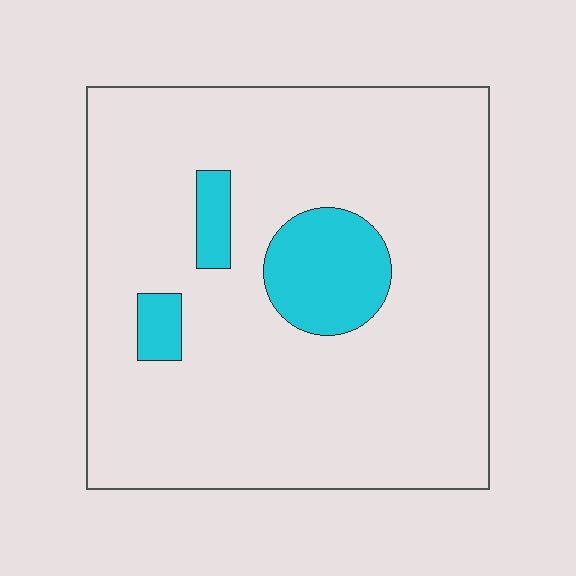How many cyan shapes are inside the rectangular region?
3.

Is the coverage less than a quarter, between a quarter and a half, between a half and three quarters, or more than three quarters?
Less than a quarter.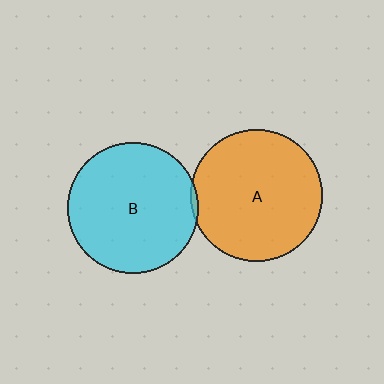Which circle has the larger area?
Circle A (orange).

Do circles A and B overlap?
Yes.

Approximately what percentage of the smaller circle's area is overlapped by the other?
Approximately 5%.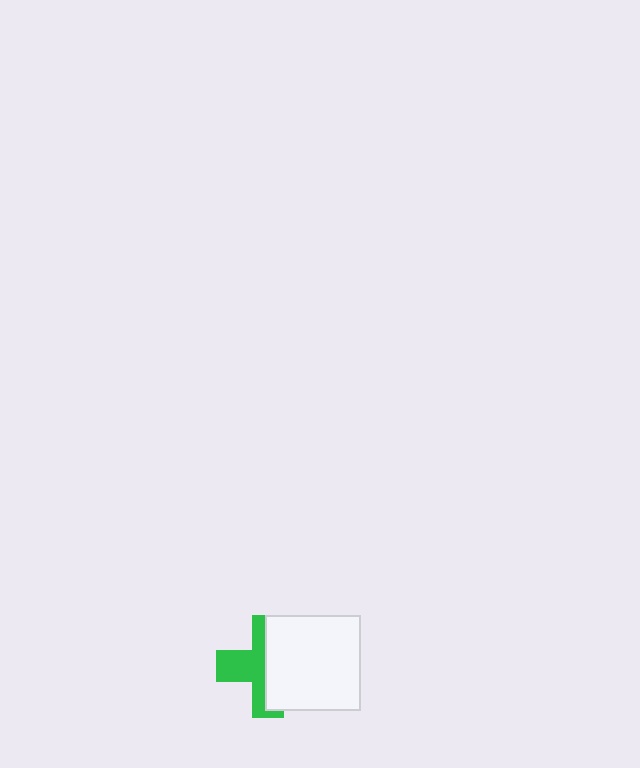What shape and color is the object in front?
The object in front is a white square.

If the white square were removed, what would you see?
You would see the complete green cross.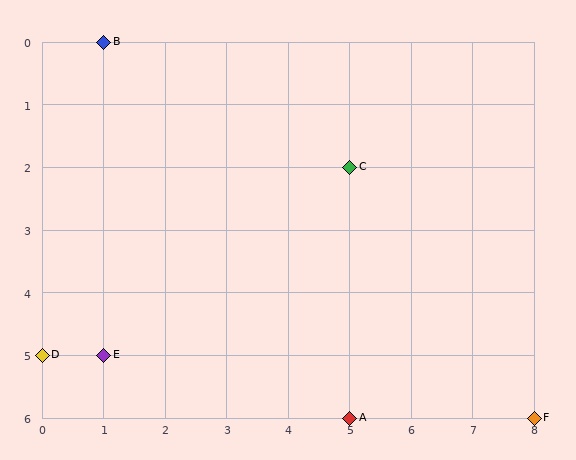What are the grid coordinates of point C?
Point C is at grid coordinates (5, 2).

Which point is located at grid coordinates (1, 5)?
Point E is at (1, 5).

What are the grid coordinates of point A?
Point A is at grid coordinates (5, 6).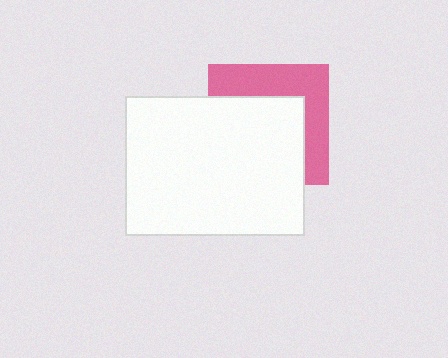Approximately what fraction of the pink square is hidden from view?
Roughly 59% of the pink square is hidden behind the white rectangle.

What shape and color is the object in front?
The object in front is a white rectangle.